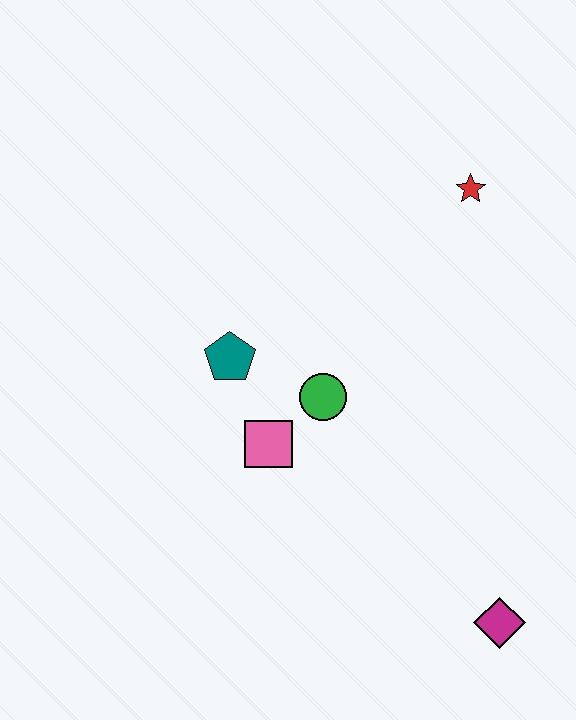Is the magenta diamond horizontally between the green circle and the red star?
No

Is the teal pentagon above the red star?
No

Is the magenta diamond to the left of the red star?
No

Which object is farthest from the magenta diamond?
The red star is farthest from the magenta diamond.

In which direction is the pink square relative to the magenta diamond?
The pink square is to the left of the magenta diamond.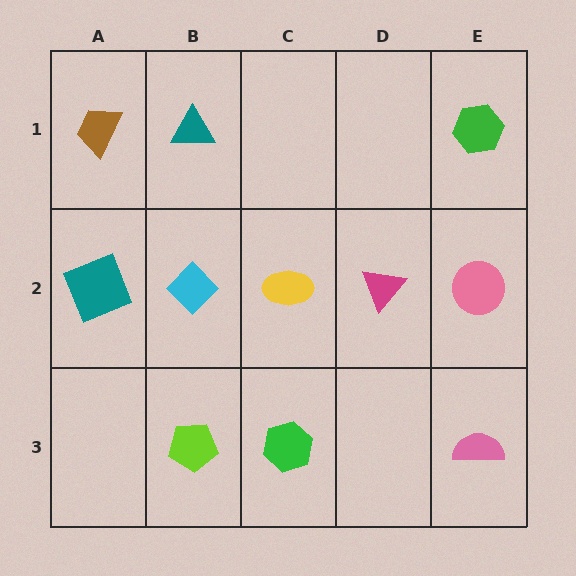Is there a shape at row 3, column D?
No, that cell is empty.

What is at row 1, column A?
A brown trapezoid.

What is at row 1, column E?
A green hexagon.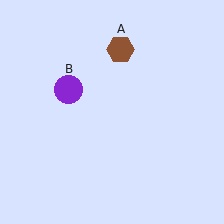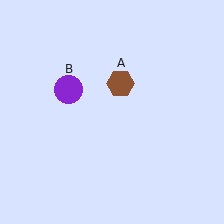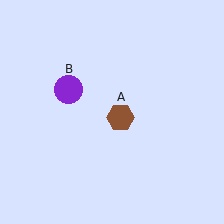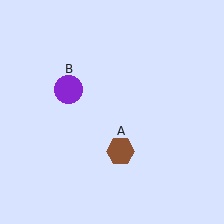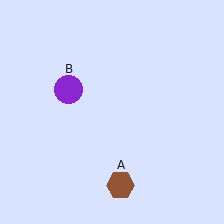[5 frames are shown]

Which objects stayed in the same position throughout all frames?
Purple circle (object B) remained stationary.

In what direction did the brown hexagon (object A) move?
The brown hexagon (object A) moved down.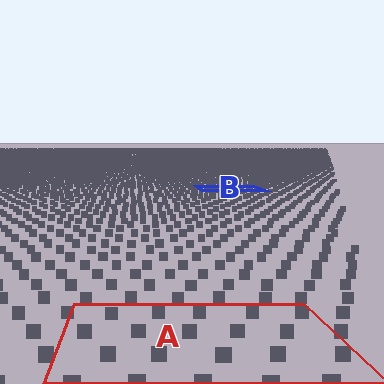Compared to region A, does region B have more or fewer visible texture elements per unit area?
Region B has more texture elements per unit area — they are packed more densely because it is farther away.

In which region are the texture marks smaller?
The texture marks are smaller in region B, because it is farther away.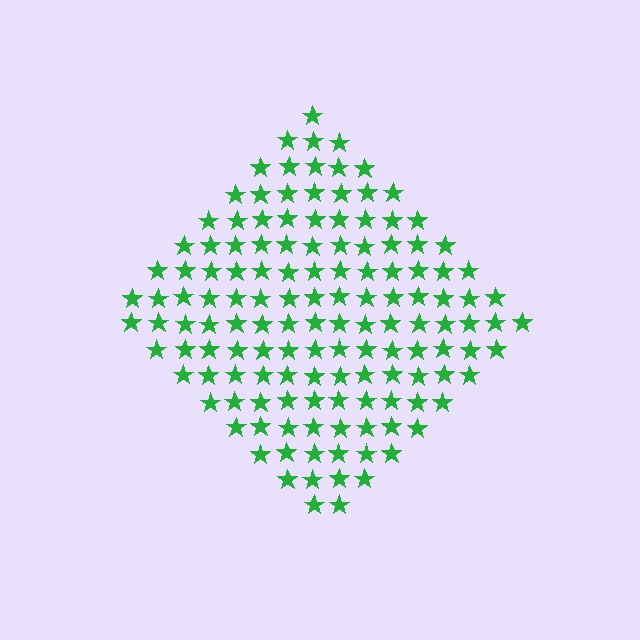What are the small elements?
The small elements are stars.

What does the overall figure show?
The overall figure shows a diamond.